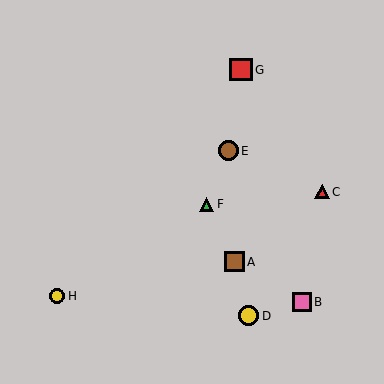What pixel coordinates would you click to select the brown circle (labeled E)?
Click at (229, 151) to select the brown circle E.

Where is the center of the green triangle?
The center of the green triangle is at (207, 204).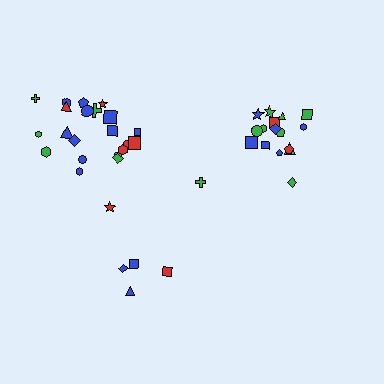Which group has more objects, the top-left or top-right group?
The top-left group.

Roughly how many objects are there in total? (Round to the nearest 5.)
Roughly 45 objects in total.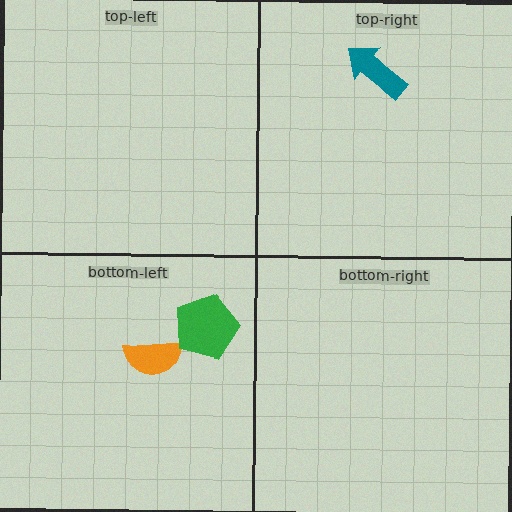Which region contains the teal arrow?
The top-right region.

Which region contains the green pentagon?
The bottom-left region.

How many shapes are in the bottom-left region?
2.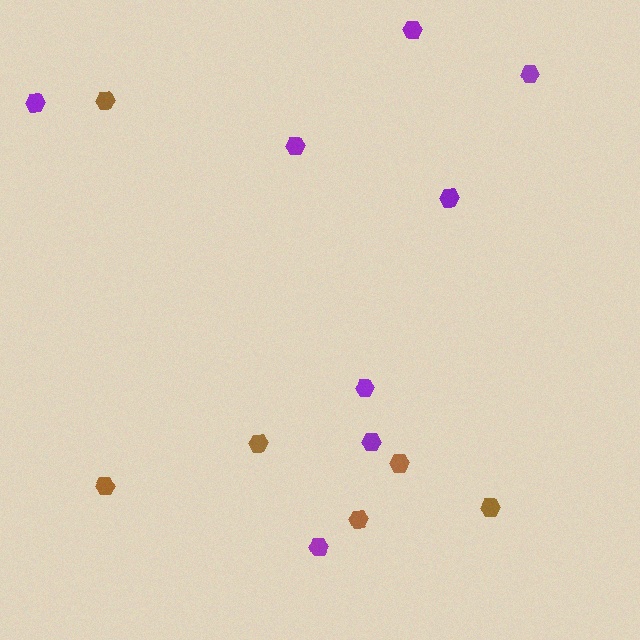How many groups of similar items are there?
There are 2 groups: one group of purple hexagons (8) and one group of brown hexagons (6).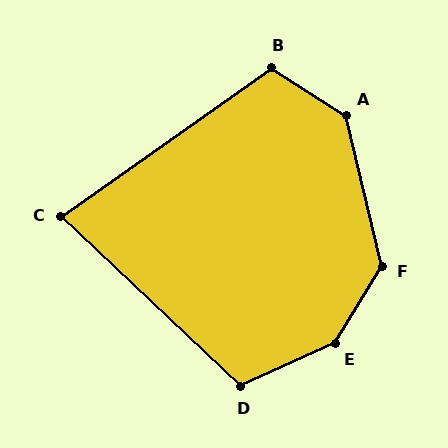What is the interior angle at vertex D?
Approximately 112 degrees (obtuse).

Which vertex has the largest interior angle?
E, at approximately 145 degrees.